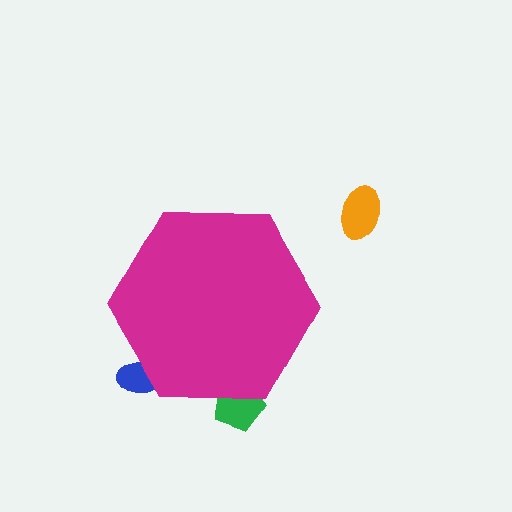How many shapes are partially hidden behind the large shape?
2 shapes are partially hidden.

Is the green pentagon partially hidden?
Yes, the green pentagon is partially hidden behind the magenta hexagon.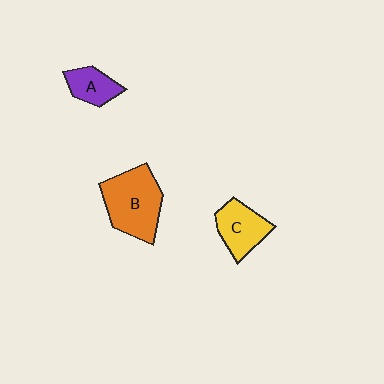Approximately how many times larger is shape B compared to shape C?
Approximately 1.5 times.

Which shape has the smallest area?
Shape A (purple).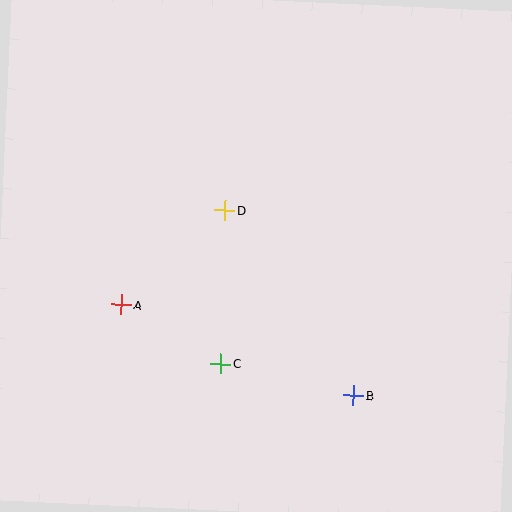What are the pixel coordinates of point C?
Point C is at (221, 364).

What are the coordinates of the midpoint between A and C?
The midpoint between A and C is at (171, 334).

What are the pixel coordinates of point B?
Point B is at (353, 395).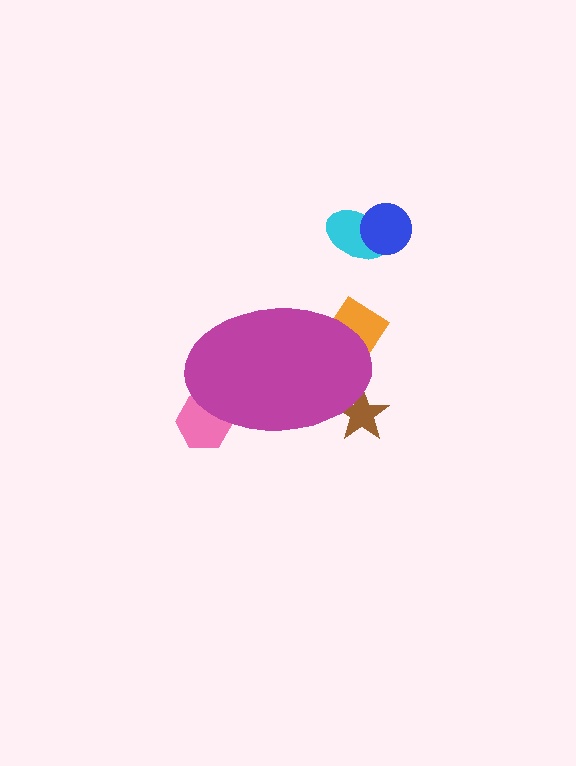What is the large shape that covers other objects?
A magenta ellipse.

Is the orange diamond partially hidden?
Yes, the orange diamond is partially hidden behind the magenta ellipse.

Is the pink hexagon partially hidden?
Yes, the pink hexagon is partially hidden behind the magenta ellipse.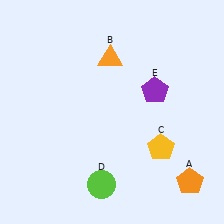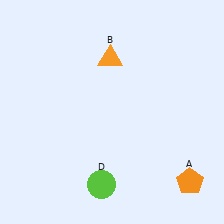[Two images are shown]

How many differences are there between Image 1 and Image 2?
There are 2 differences between the two images.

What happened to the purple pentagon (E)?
The purple pentagon (E) was removed in Image 2. It was in the top-right area of Image 1.